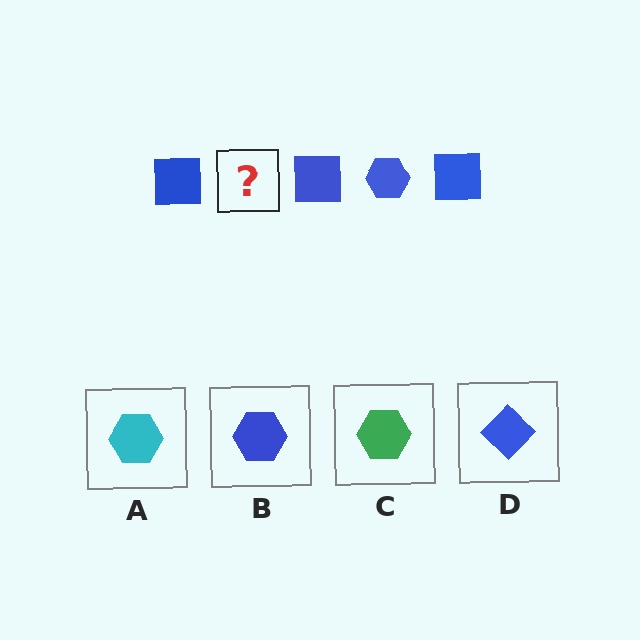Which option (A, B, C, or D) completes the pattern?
B.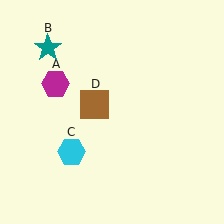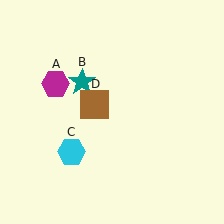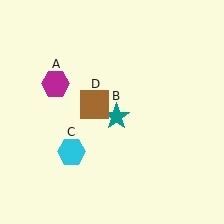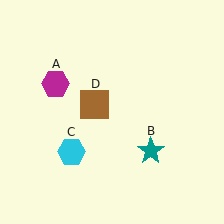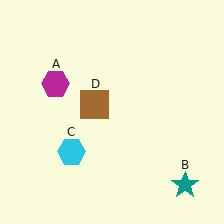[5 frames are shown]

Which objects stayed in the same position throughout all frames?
Magenta hexagon (object A) and cyan hexagon (object C) and brown square (object D) remained stationary.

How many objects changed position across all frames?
1 object changed position: teal star (object B).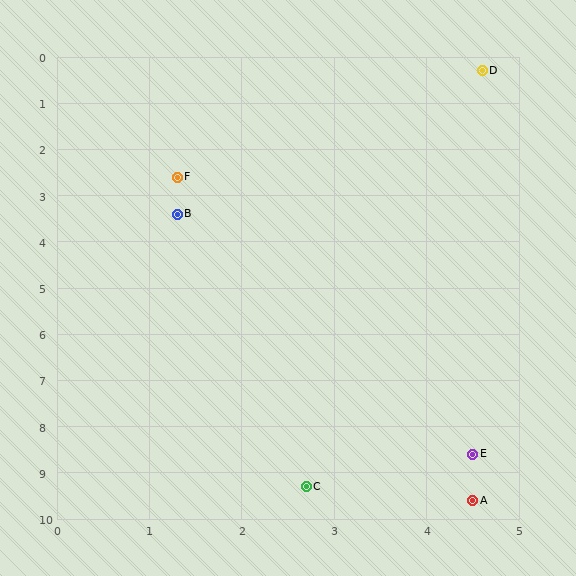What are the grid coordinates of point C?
Point C is at approximately (2.7, 9.3).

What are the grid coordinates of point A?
Point A is at approximately (4.5, 9.6).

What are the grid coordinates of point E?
Point E is at approximately (4.5, 8.6).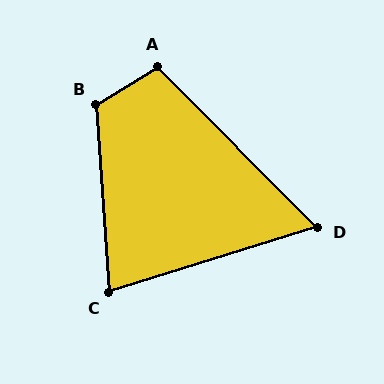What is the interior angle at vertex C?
Approximately 77 degrees (acute).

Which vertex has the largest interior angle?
B, at approximately 118 degrees.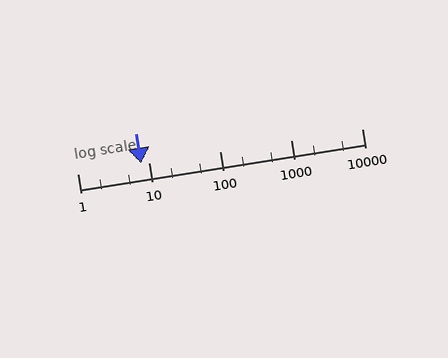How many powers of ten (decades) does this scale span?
The scale spans 4 decades, from 1 to 10000.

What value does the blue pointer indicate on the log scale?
The pointer indicates approximately 7.9.